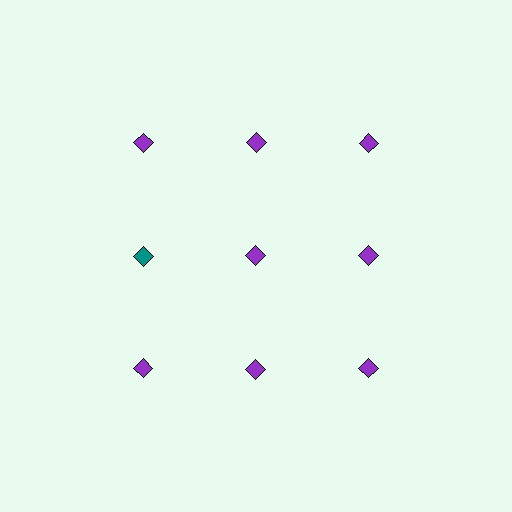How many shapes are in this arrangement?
There are 9 shapes arranged in a grid pattern.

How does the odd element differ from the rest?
It has a different color: teal instead of purple.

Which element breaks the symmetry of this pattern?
The teal diamond in the second row, leftmost column breaks the symmetry. All other shapes are purple diamonds.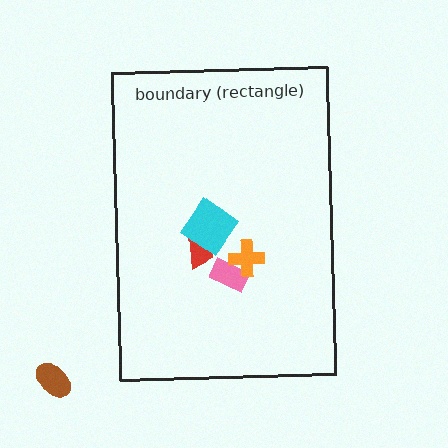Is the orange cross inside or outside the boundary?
Inside.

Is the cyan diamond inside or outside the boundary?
Inside.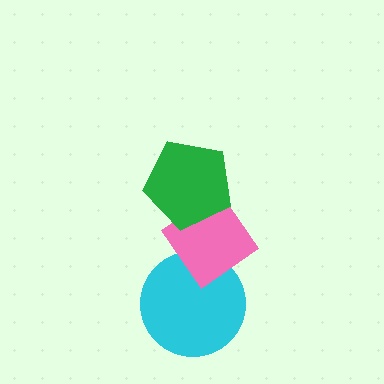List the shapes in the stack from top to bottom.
From top to bottom: the green pentagon, the pink diamond, the cyan circle.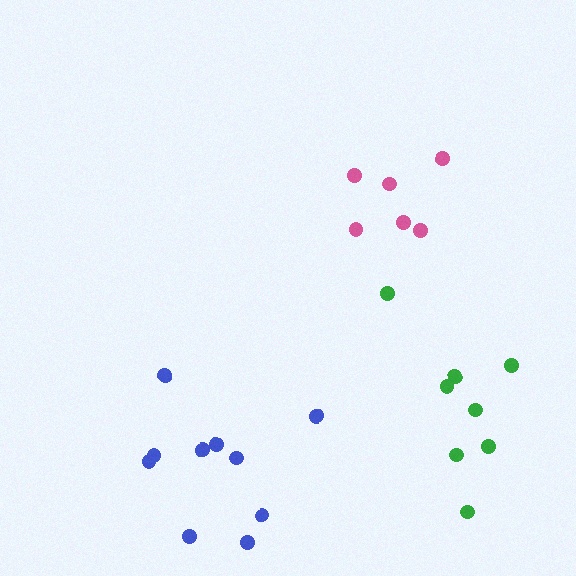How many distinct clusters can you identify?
There are 3 distinct clusters.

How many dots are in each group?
Group 1: 6 dots, Group 2: 10 dots, Group 3: 8 dots (24 total).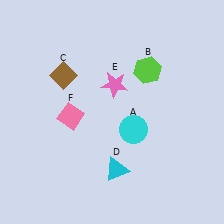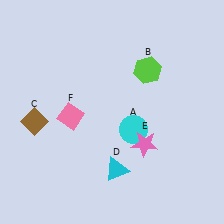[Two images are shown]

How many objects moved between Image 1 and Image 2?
2 objects moved between the two images.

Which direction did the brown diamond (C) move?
The brown diamond (C) moved down.